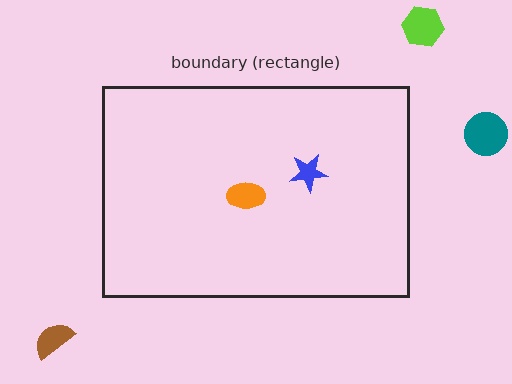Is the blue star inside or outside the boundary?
Inside.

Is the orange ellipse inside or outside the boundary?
Inside.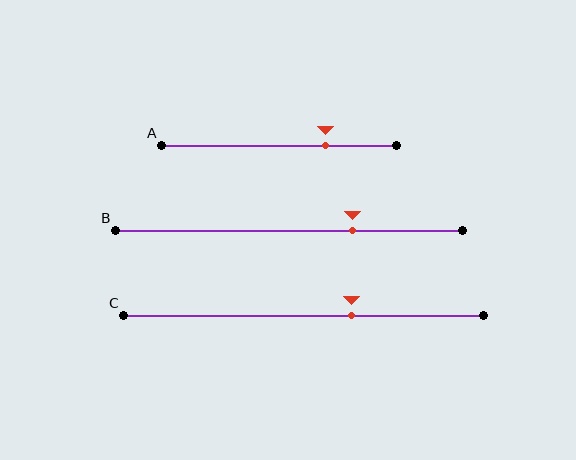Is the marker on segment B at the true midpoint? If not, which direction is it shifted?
No, the marker on segment B is shifted to the right by about 18% of the segment length.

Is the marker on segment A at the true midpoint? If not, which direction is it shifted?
No, the marker on segment A is shifted to the right by about 20% of the segment length.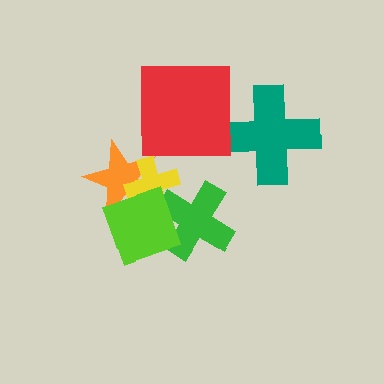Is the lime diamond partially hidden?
No, no other shape covers it.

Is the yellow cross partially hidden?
Yes, it is partially covered by another shape.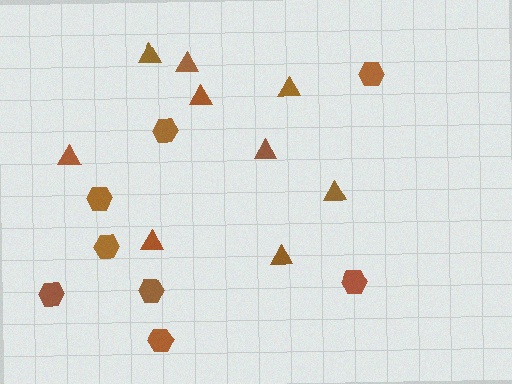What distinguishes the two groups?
There are 2 groups: one group of triangles (9) and one group of hexagons (8).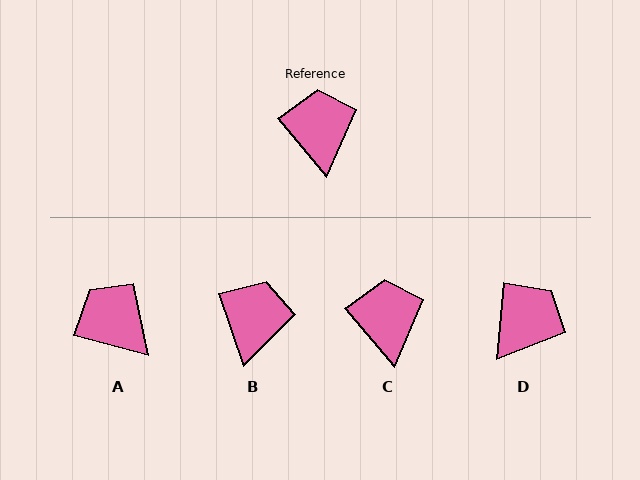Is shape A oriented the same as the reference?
No, it is off by about 35 degrees.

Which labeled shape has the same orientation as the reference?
C.